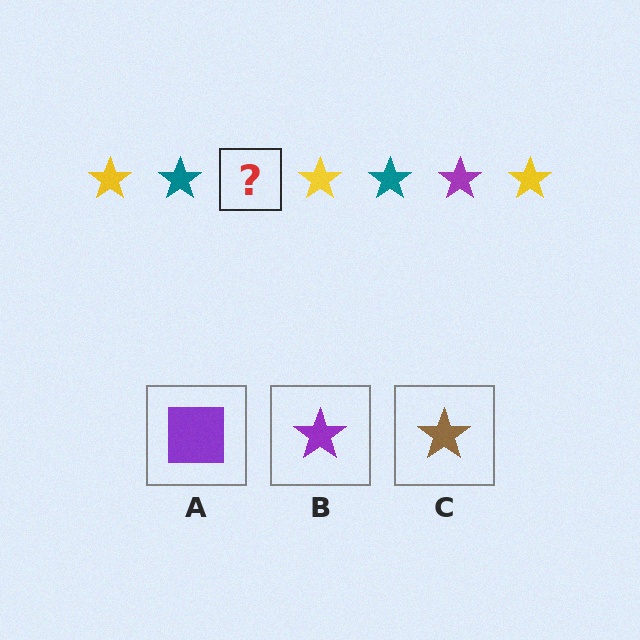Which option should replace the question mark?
Option B.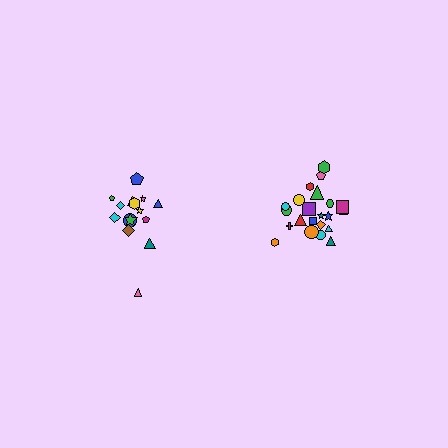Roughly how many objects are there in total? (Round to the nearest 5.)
Roughly 35 objects in total.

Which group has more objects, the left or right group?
The right group.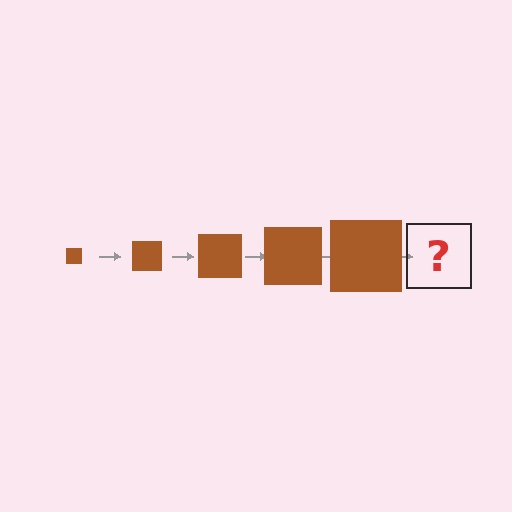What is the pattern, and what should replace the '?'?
The pattern is that the square gets progressively larger each step. The '?' should be a brown square, larger than the previous one.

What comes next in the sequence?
The next element should be a brown square, larger than the previous one.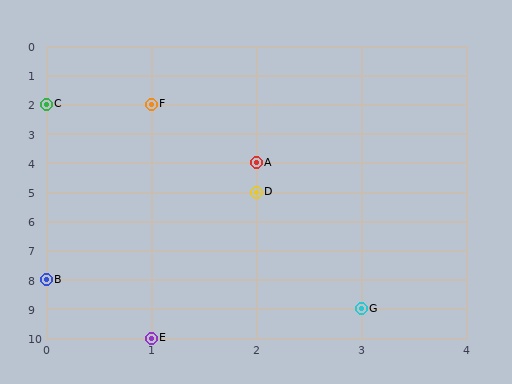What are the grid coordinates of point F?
Point F is at grid coordinates (1, 2).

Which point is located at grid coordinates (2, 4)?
Point A is at (2, 4).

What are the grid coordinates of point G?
Point G is at grid coordinates (3, 9).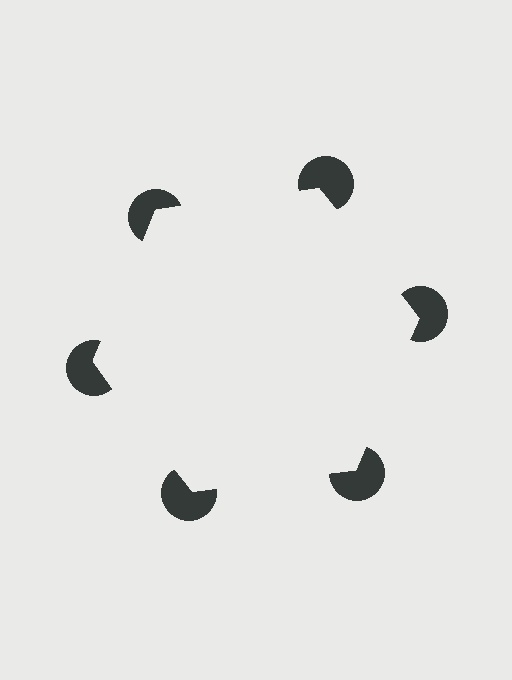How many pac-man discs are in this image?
There are 6 — one at each vertex of the illusory hexagon.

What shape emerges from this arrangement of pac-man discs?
An illusory hexagon — its edges are inferred from the aligned wedge cuts in the pac-man discs, not physically drawn.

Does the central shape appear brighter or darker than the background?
It typically appears slightly brighter than the background, even though no actual brightness change is drawn.